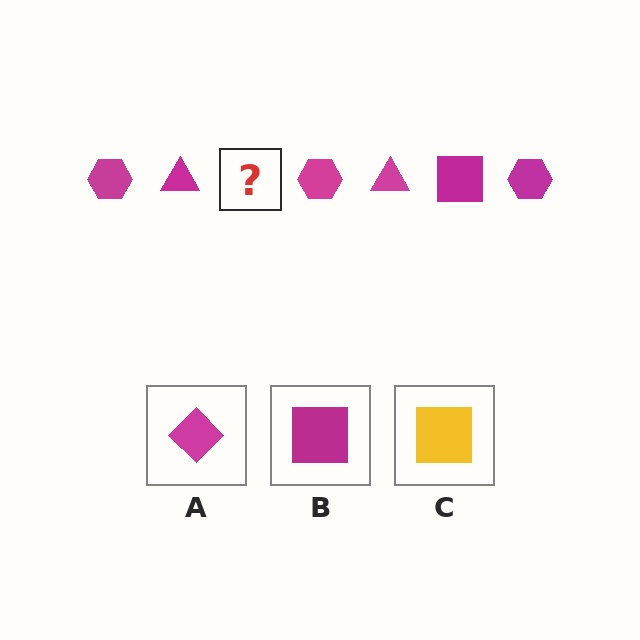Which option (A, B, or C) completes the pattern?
B.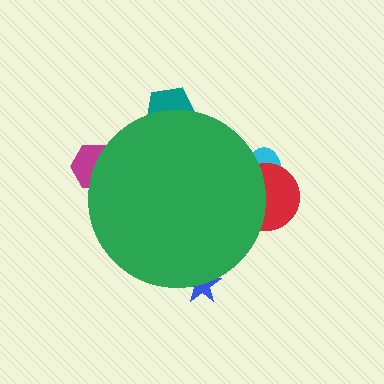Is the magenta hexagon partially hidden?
Yes, the magenta hexagon is partially hidden behind the green circle.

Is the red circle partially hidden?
Yes, the red circle is partially hidden behind the green circle.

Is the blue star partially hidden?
Yes, the blue star is partially hidden behind the green circle.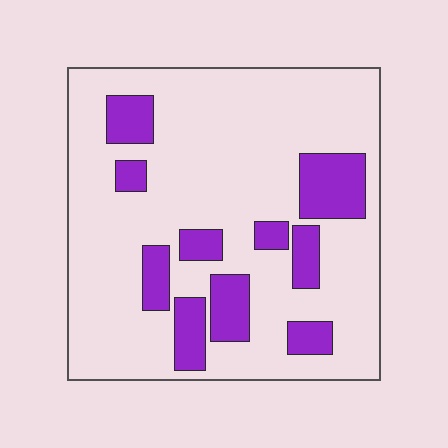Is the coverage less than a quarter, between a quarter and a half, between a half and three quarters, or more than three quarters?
Less than a quarter.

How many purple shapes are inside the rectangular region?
10.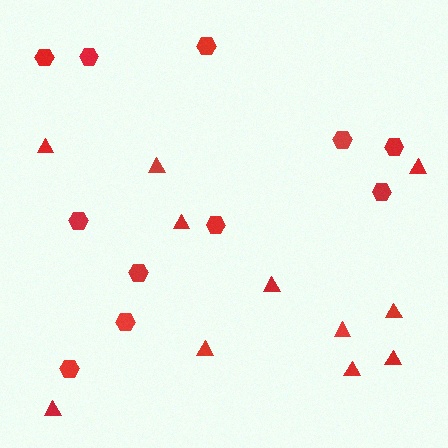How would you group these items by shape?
There are 2 groups: one group of hexagons (11) and one group of triangles (11).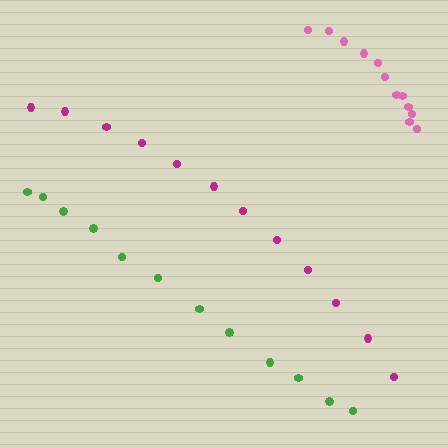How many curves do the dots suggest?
There are 3 distinct paths.